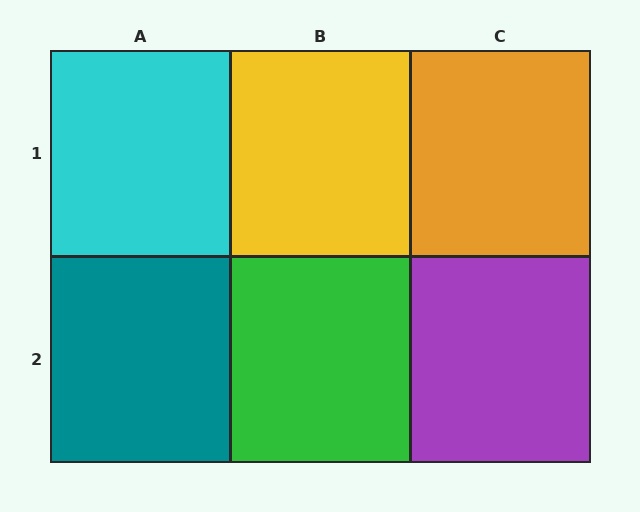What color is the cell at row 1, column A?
Cyan.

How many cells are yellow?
1 cell is yellow.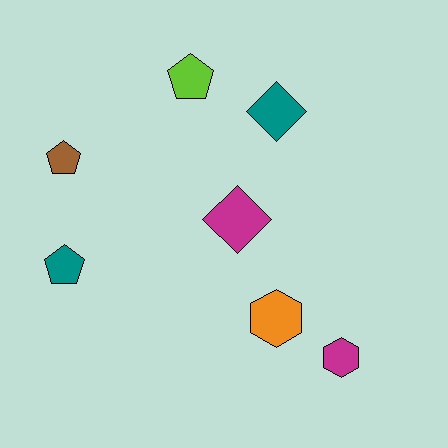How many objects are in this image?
There are 7 objects.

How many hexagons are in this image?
There are 2 hexagons.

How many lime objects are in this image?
There is 1 lime object.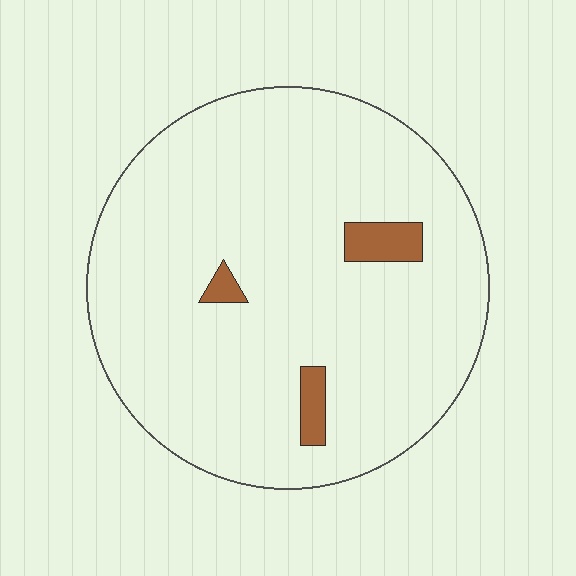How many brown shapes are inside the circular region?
3.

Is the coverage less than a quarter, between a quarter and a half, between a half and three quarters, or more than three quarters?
Less than a quarter.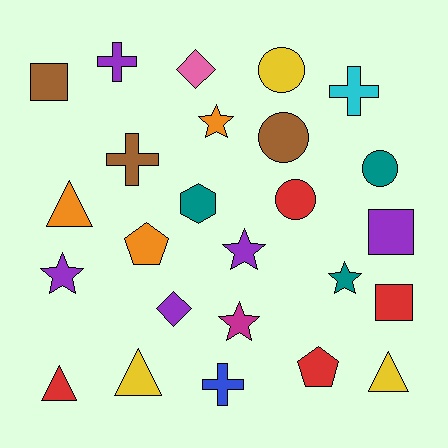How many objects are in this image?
There are 25 objects.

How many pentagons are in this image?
There are 2 pentagons.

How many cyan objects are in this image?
There is 1 cyan object.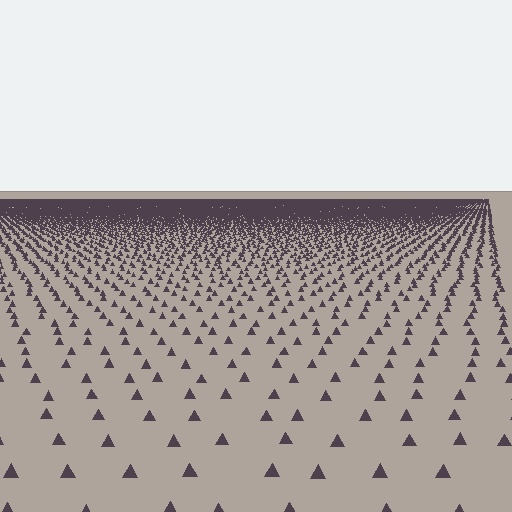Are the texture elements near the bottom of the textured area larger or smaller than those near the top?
Larger. Near the bottom, elements are closer to the viewer and appear at a bigger on-screen size.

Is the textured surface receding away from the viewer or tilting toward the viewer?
The surface is receding away from the viewer. Texture elements get smaller and denser toward the top.